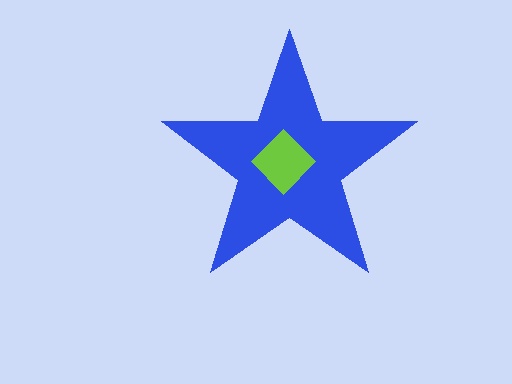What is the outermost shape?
The blue star.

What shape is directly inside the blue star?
The lime diamond.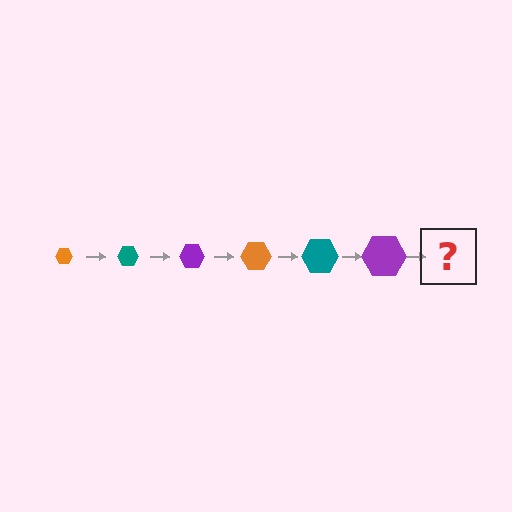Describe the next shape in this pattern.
It should be an orange hexagon, larger than the previous one.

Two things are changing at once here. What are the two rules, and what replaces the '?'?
The two rules are that the hexagon grows larger each step and the color cycles through orange, teal, and purple. The '?' should be an orange hexagon, larger than the previous one.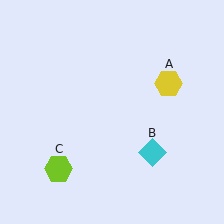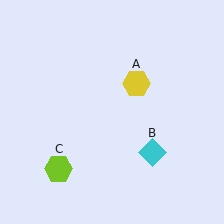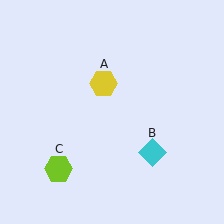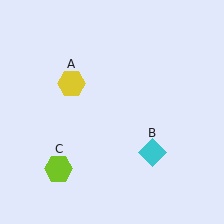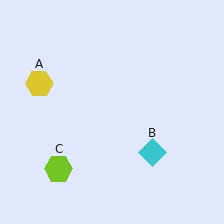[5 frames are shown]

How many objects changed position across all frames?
1 object changed position: yellow hexagon (object A).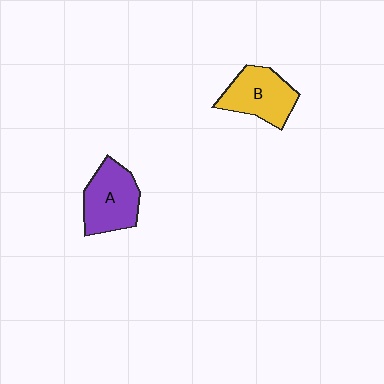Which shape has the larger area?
Shape A (purple).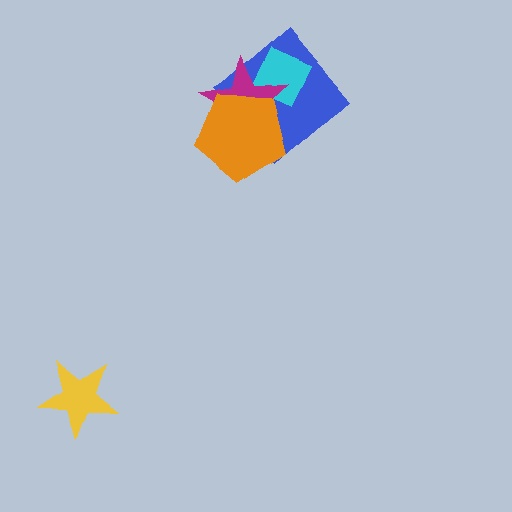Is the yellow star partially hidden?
No, no other shape covers it.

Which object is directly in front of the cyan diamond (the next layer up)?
The magenta star is directly in front of the cyan diamond.